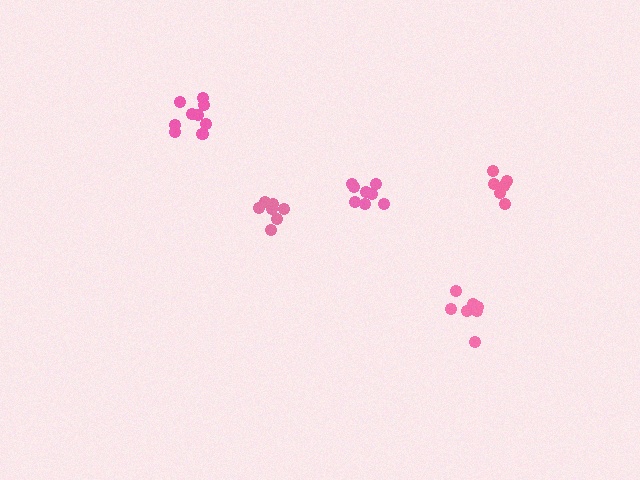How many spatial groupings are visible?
There are 5 spatial groupings.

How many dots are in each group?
Group 1: 8 dots, Group 2: 9 dots, Group 3: 6 dots, Group 4: 7 dots, Group 5: 7 dots (37 total).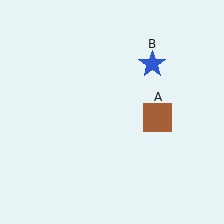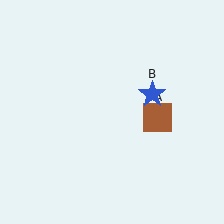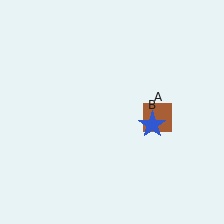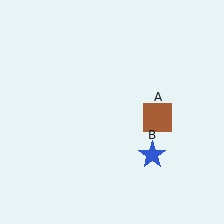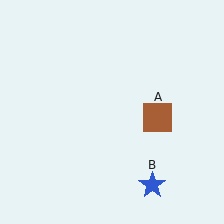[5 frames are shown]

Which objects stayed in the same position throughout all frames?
Brown square (object A) remained stationary.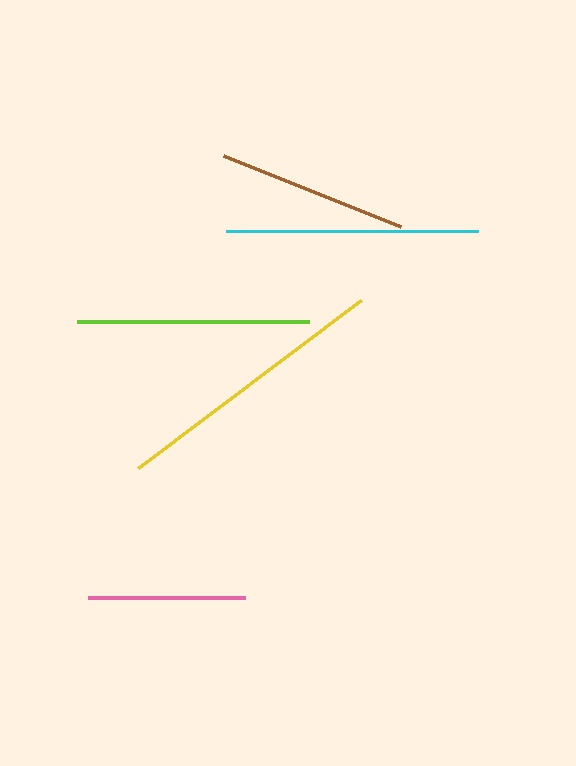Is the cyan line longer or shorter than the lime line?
The cyan line is longer than the lime line.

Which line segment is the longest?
The yellow line is the longest at approximately 280 pixels.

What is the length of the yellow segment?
The yellow segment is approximately 280 pixels long.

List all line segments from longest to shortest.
From longest to shortest: yellow, cyan, lime, brown, pink.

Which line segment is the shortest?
The pink line is the shortest at approximately 157 pixels.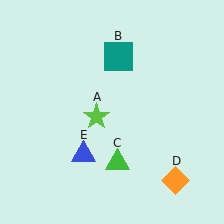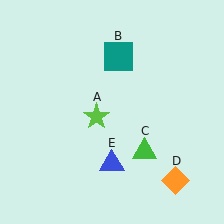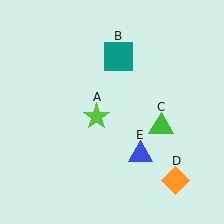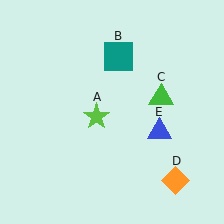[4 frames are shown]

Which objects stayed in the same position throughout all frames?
Lime star (object A) and teal square (object B) and orange diamond (object D) remained stationary.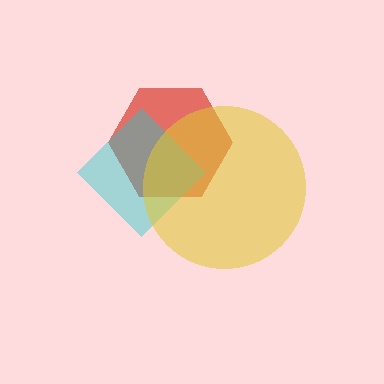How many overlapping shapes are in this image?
There are 3 overlapping shapes in the image.